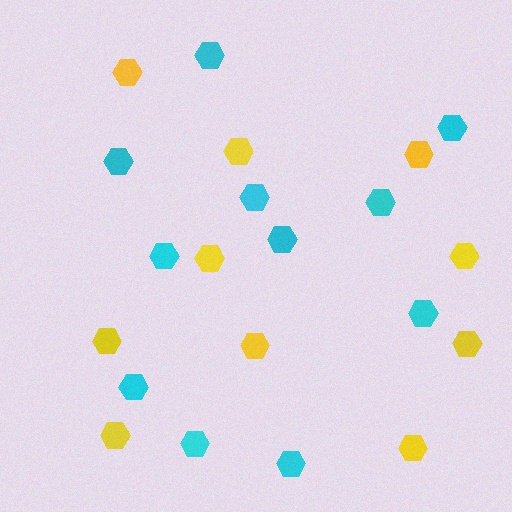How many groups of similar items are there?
There are 2 groups: one group of yellow hexagons (10) and one group of cyan hexagons (11).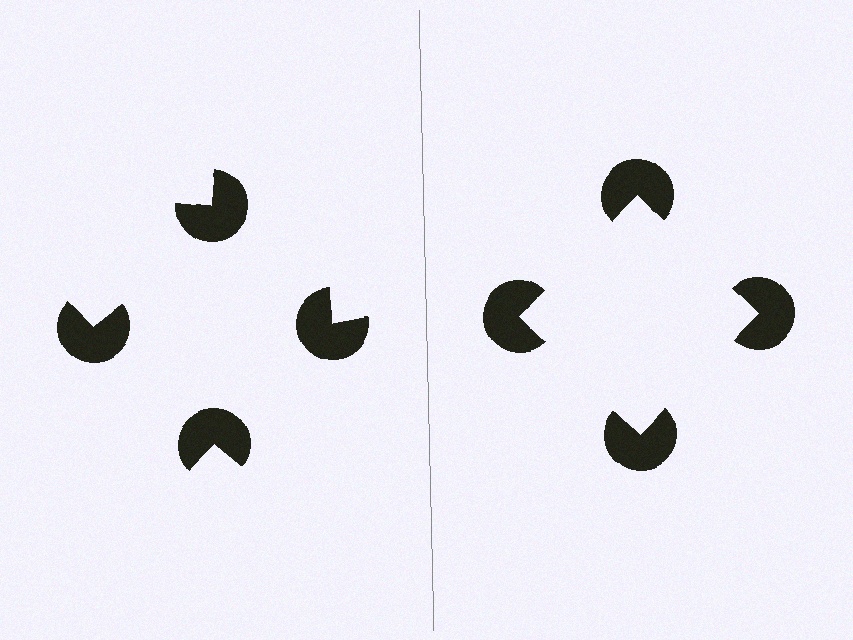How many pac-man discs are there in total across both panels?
8 — 4 on each side.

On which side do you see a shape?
An illusory square appears on the right side. On the left side the wedge cuts are rotated, so no coherent shape forms.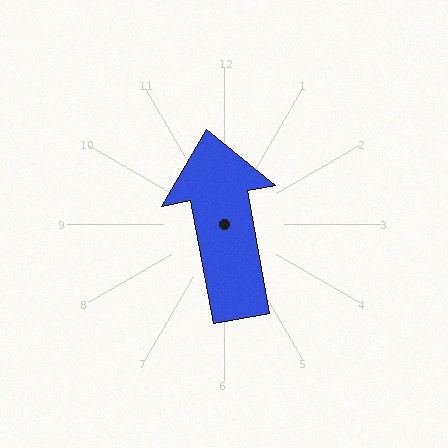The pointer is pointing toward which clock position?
Roughly 12 o'clock.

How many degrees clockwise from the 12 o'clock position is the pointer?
Approximately 350 degrees.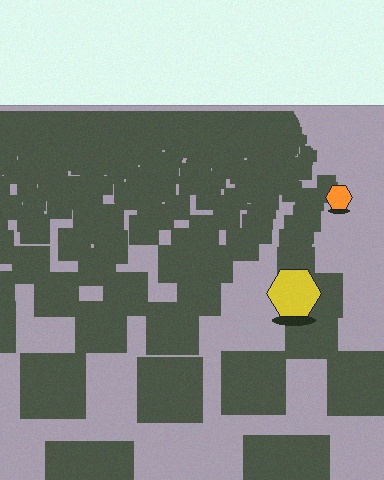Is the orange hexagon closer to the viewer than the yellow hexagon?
No. The yellow hexagon is closer — you can tell from the texture gradient: the ground texture is coarser near it.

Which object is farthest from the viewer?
The orange hexagon is farthest from the viewer. It appears smaller and the ground texture around it is denser.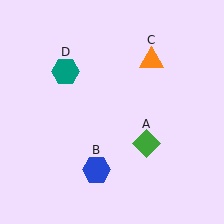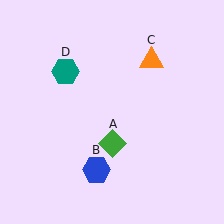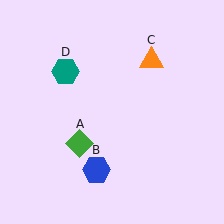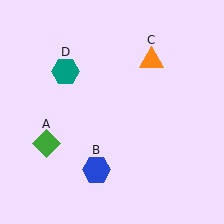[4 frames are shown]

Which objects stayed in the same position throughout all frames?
Blue hexagon (object B) and orange triangle (object C) and teal hexagon (object D) remained stationary.